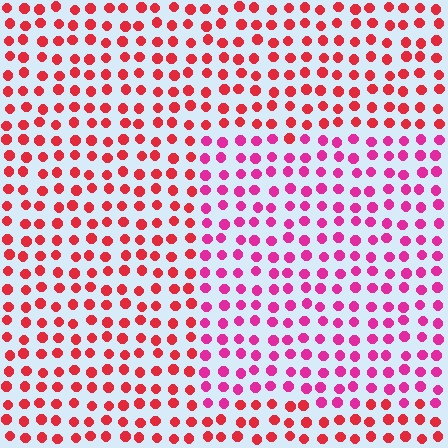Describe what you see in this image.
The image is filled with small red elements in a uniform arrangement. A rectangle-shaped region is visible where the elements are tinted to a slightly different hue, forming a subtle color boundary.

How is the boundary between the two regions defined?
The boundary is defined purely by a slight shift in hue (about 33 degrees). Spacing, size, and orientation are identical on both sides.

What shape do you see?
I see a rectangle.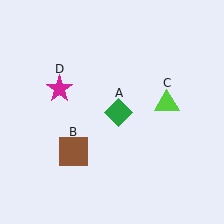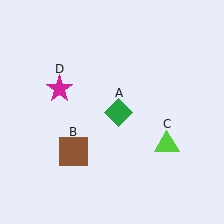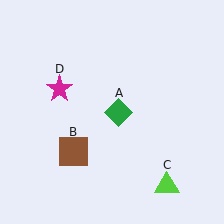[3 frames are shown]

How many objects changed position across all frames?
1 object changed position: lime triangle (object C).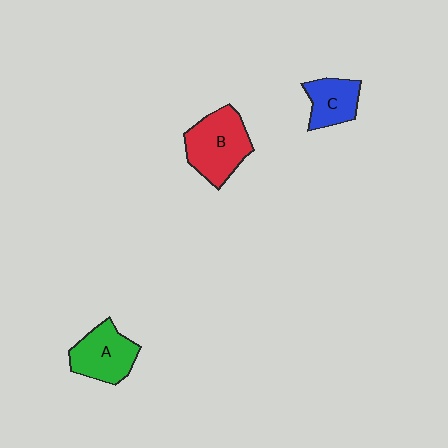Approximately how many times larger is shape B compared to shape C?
Approximately 1.6 times.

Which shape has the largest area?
Shape B (red).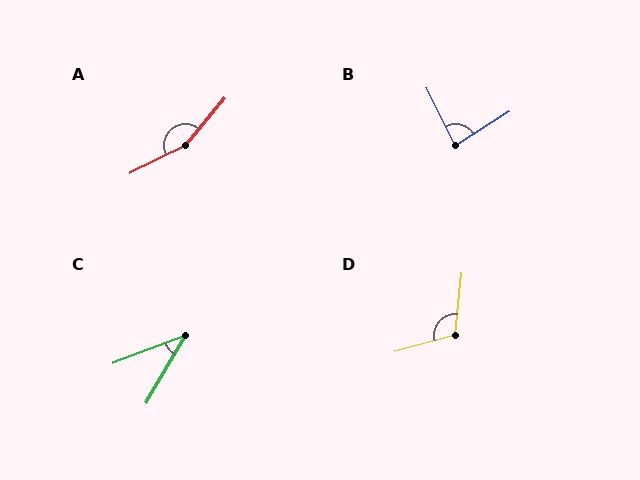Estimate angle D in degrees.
Approximately 111 degrees.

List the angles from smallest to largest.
C (39°), B (84°), D (111°), A (156°).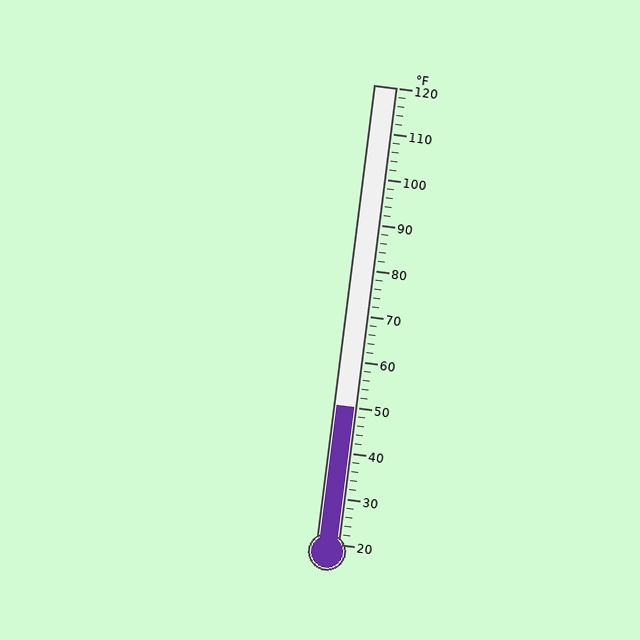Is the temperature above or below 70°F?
The temperature is below 70°F.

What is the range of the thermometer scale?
The thermometer scale ranges from 20°F to 120°F.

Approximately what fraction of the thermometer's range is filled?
The thermometer is filled to approximately 30% of its range.